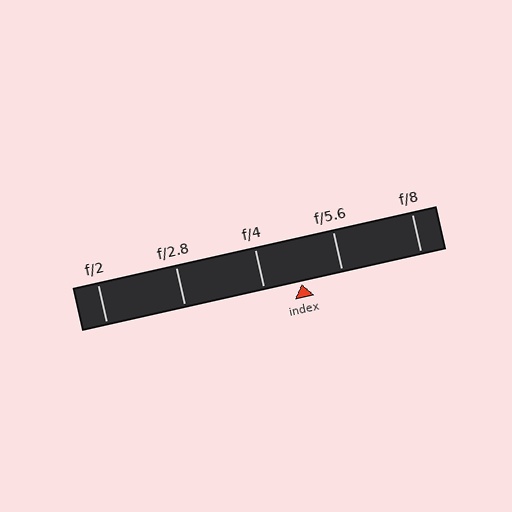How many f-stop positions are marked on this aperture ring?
There are 5 f-stop positions marked.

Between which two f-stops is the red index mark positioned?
The index mark is between f/4 and f/5.6.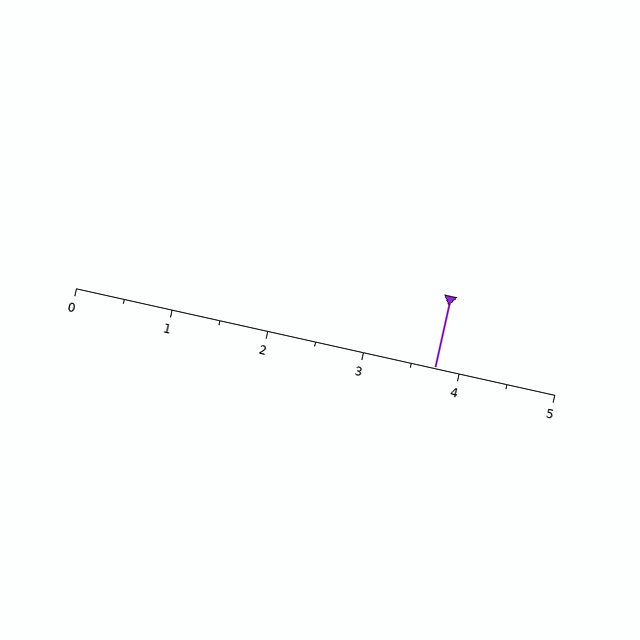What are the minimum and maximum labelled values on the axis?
The axis runs from 0 to 5.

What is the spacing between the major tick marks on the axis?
The major ticks are spaced 1 apart.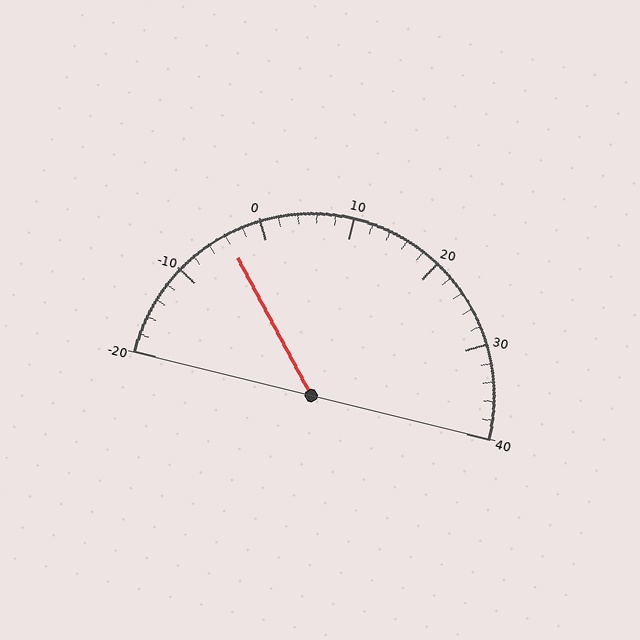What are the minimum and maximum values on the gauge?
The gauge ranges from -20 to 40.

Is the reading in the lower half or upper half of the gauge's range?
The reading is in the lower half of the range (-20 to 40).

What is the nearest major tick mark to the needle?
The nearest major tick mark is 0.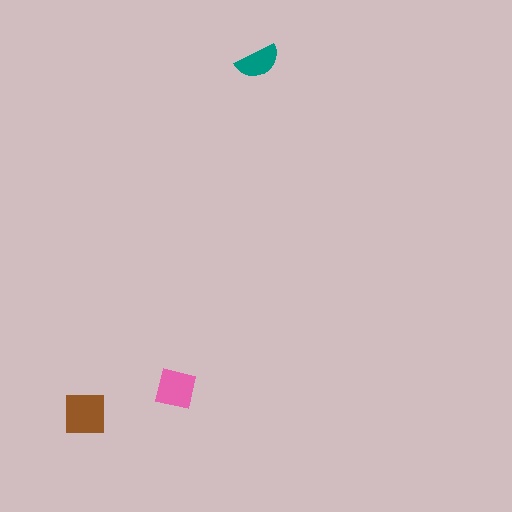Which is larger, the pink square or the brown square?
The brown square.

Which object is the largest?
The brown square.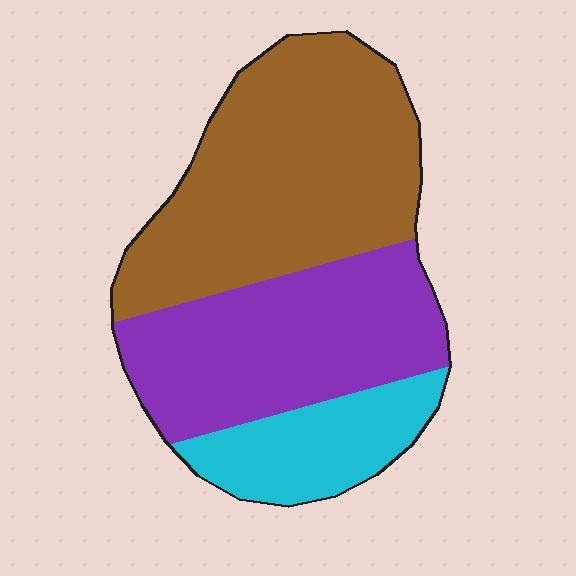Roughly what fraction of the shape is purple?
Purple takes up about three eighths (3/8) of the shape.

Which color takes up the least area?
Cyan, at roughly 15%.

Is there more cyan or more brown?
Brown.